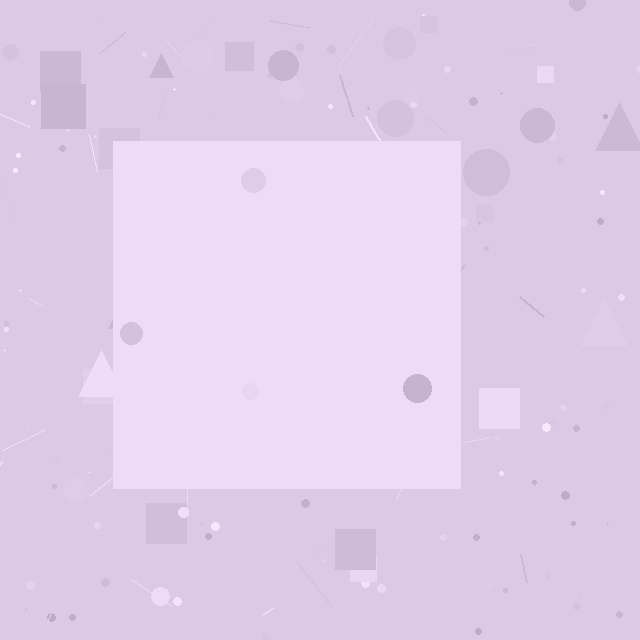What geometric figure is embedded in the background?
A square is embedded in the background.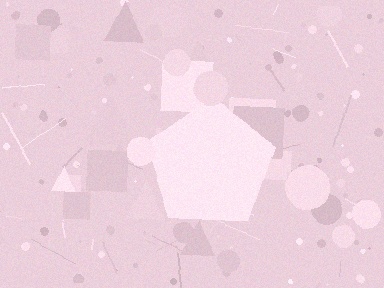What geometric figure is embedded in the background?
A pentagon is embedded in the background.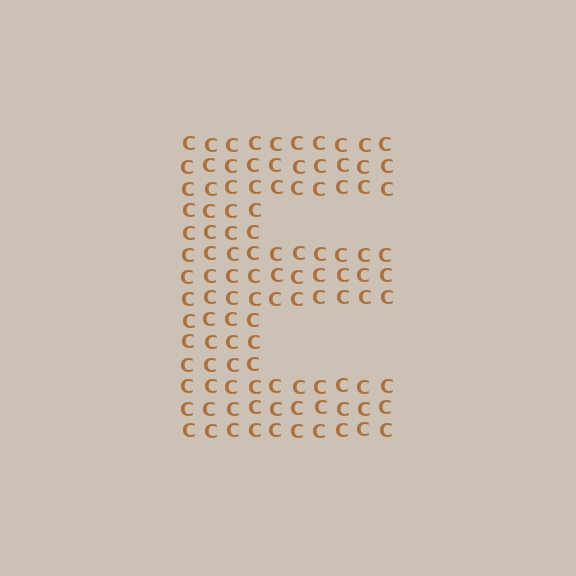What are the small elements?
The small elements are letter C's.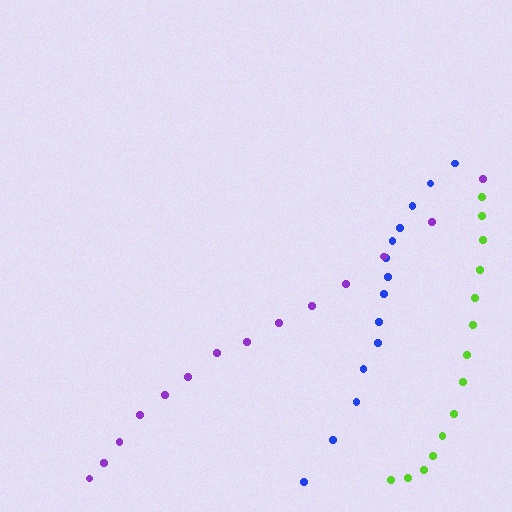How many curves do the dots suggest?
There are 3 distinct paths.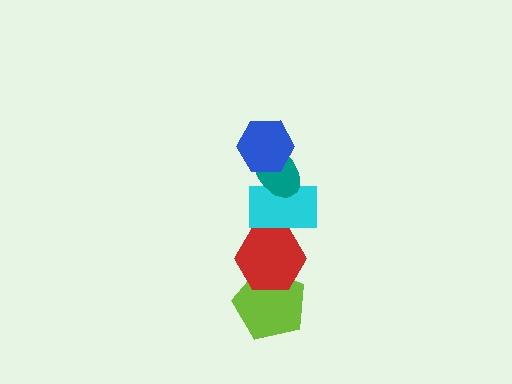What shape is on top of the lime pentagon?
The red hexagon is on top of the lime pentagon.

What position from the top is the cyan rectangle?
The cyan rectangle is 3rd from the top.